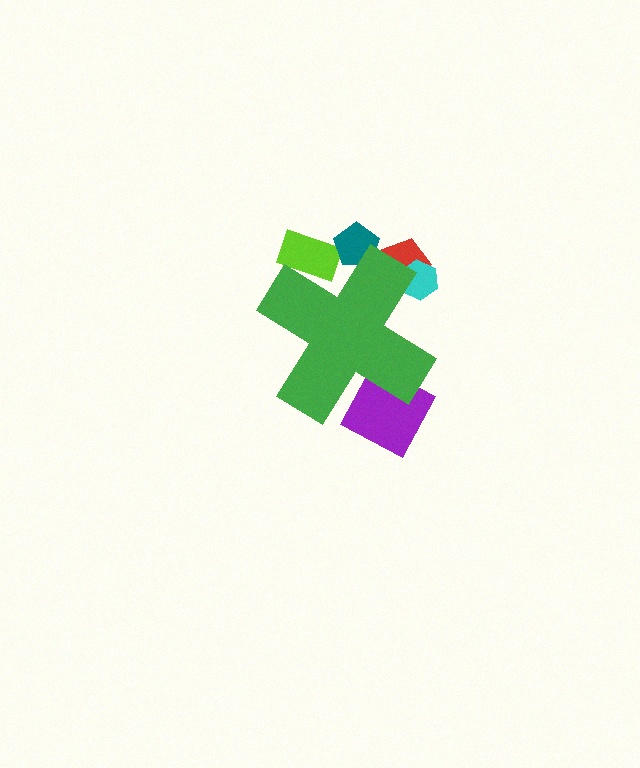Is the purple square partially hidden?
Yes, the purple square is partially hidden behind the green cross.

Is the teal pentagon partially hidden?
Yes, the teal pentagon is partially hidden behind the green cross.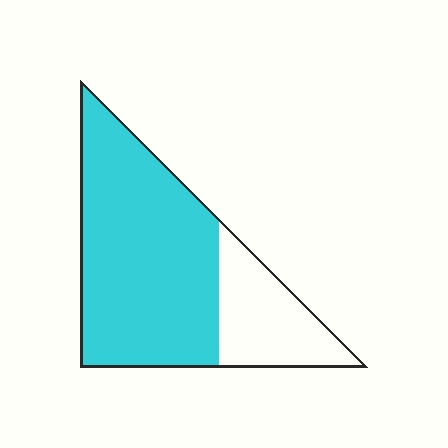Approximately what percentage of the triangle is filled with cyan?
Approximately 75%.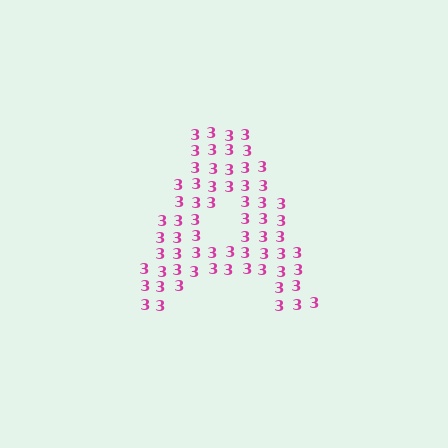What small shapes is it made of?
It is made of small digit 3's.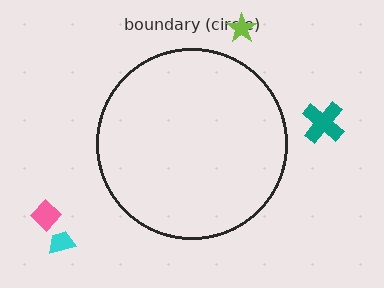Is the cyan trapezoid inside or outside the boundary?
Outside.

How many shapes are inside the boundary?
0 inside, 4 outside.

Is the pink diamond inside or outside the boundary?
Outside.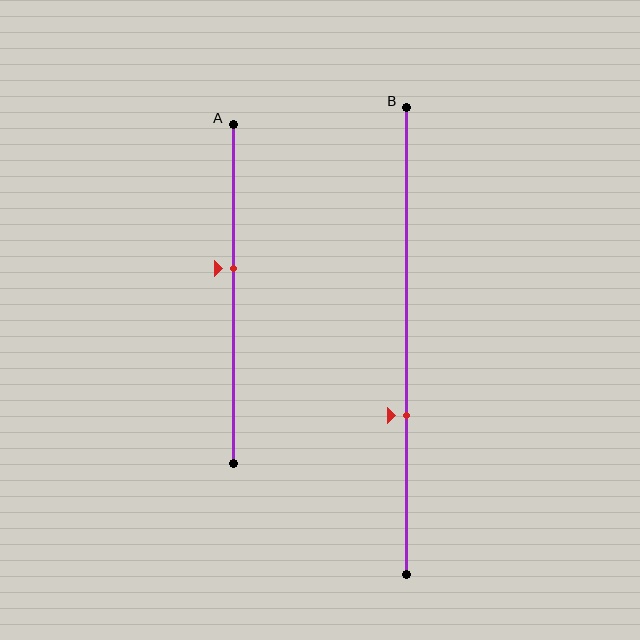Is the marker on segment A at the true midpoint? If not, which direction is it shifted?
No, the marker on segment A is shifted upward by about 7% of the segment length.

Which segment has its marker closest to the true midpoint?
Segment A has its marker closest to the true midpoint.